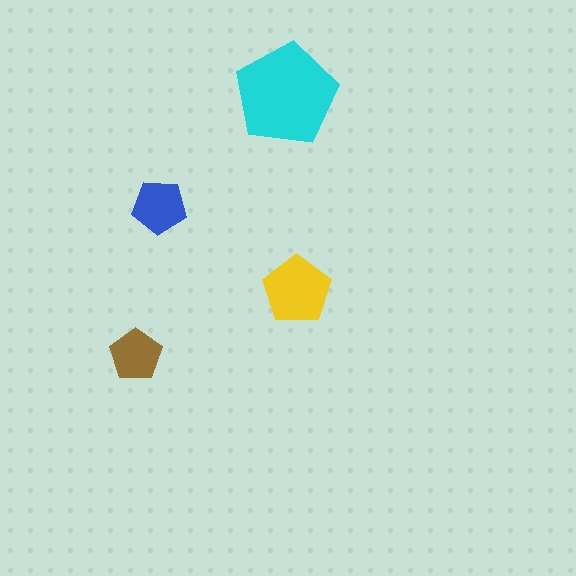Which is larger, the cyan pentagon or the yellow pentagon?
The cyan one.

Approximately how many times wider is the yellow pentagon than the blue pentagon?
About 1.5 times wider.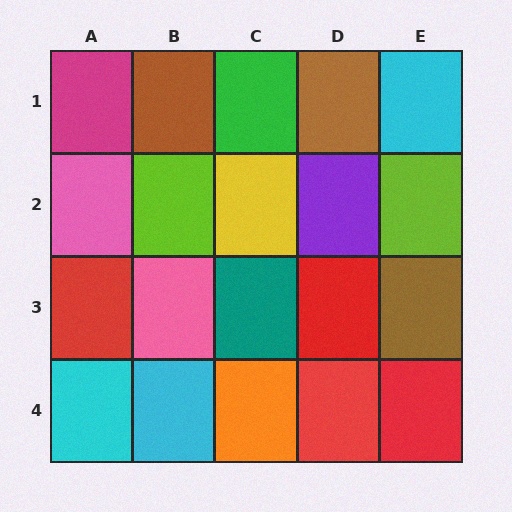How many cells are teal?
1 cell is teal.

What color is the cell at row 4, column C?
Orange.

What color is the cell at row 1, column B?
Brown.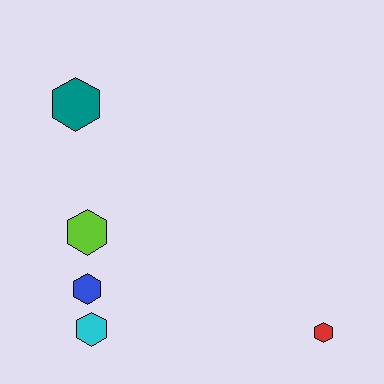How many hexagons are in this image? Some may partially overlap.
There are 5 hexagons.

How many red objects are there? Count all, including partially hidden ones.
There is 1 red object.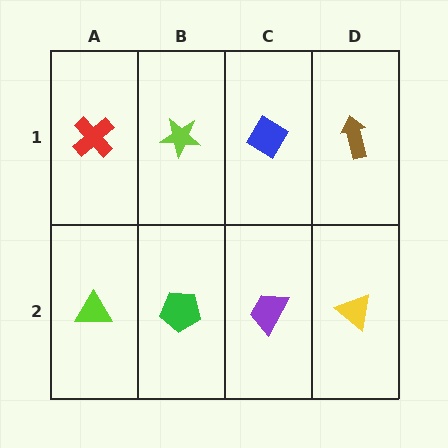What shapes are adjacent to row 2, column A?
A red cross (row 1, column A), a green pentagon (row 2, column B).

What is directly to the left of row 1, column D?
A blue diamond.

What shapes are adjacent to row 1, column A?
A lime triangle (row 2, column A), a lime star (row 1, column B).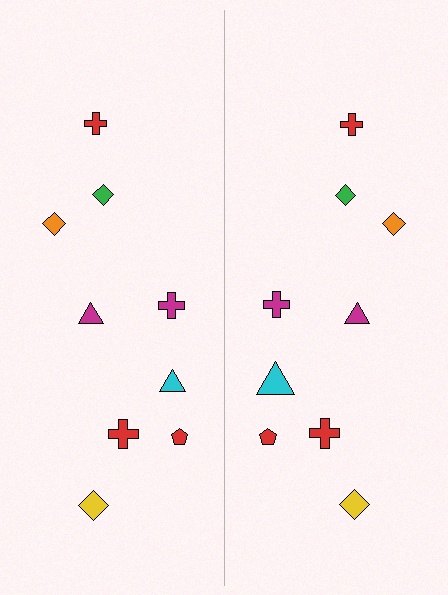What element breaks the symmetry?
The cyan triangle on the right side has a different size than its mirror counterpart.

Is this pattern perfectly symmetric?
No, the pattern is not perfectly symmetric. The cyan triangle on the right side has a different size than its mirror counterpart.